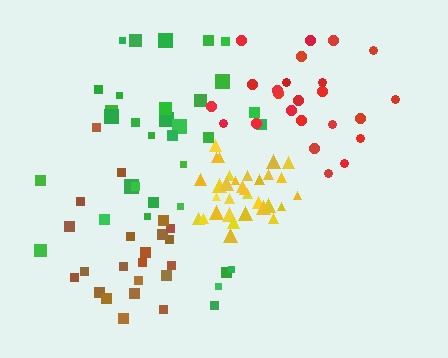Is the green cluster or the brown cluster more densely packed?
Brown.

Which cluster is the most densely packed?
Yellow.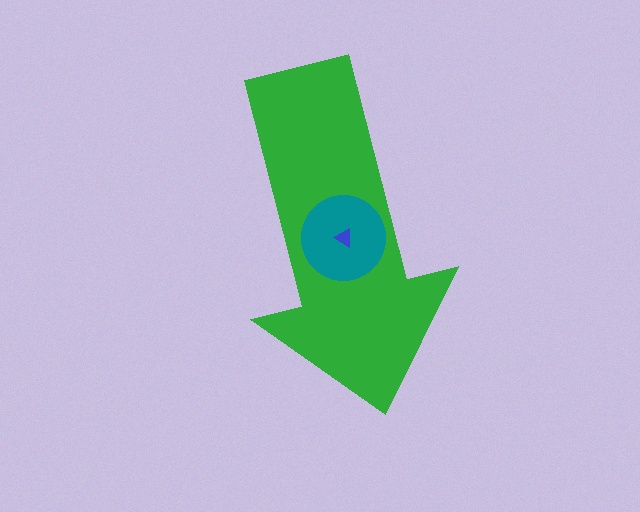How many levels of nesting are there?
3.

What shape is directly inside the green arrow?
The teal circle.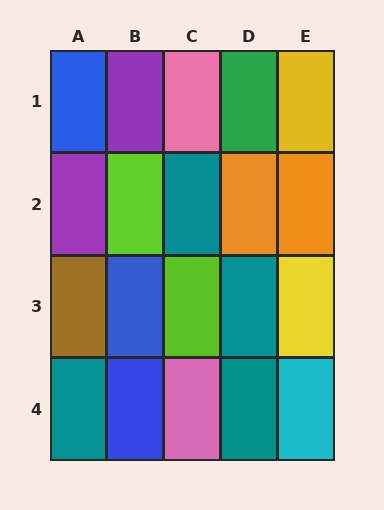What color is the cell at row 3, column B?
Blue.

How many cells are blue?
3 cells are blue.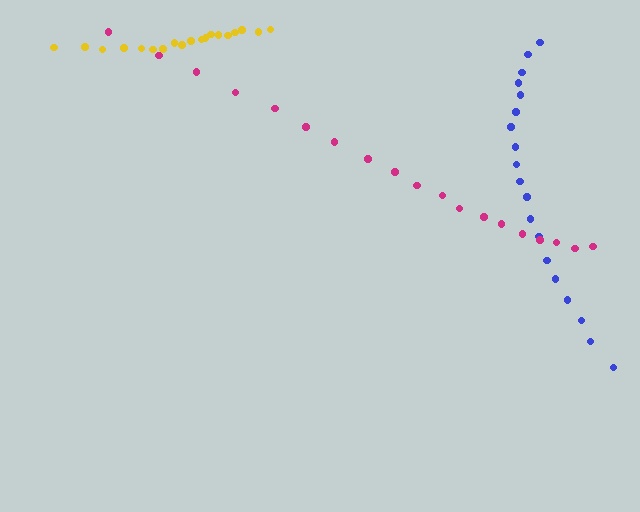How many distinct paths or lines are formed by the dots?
There are 3 distinct paths.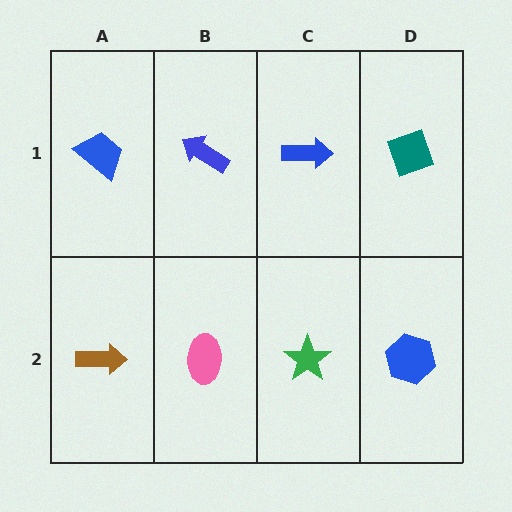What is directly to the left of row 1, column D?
A blue arrow.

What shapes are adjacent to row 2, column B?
A blue arrow (row 1, column B), a brown arrow (row 2, column A), a green star (row 2, column C).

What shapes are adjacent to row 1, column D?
A blue hexagon (row 2, column D), a blue arrow (row 1, column C).